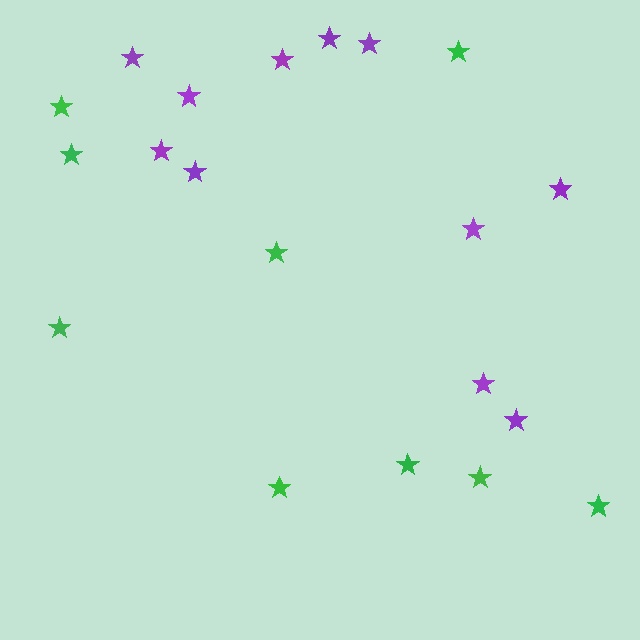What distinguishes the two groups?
There are 2 groups: one group of purple stars (11) and one group of green stars (9).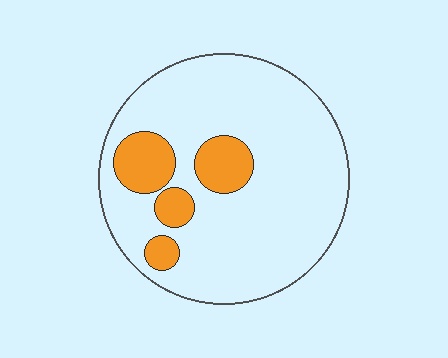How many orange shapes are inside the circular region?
4.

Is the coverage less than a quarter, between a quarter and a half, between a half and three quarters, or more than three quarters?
Less than a quarter.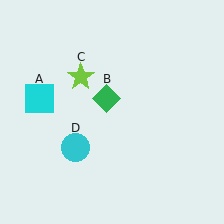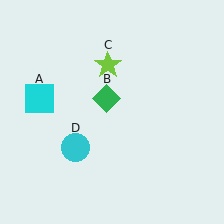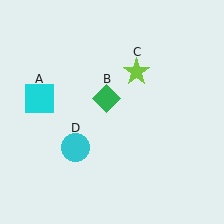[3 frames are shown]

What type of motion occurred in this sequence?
The lime star (object C) rotated clockwise around the center of the scene.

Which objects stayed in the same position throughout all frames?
Cyan square (object A) and green diamond (object B) and cyan circle (object D) remained stationary.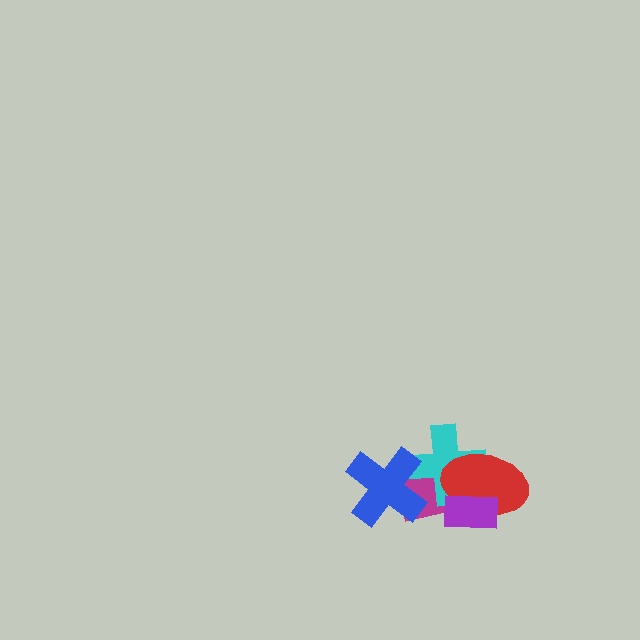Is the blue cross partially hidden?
No, no other shape covers it.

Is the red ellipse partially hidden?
Yes, it is partially covered by another shape.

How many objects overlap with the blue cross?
2 objects overlap with the blue cross.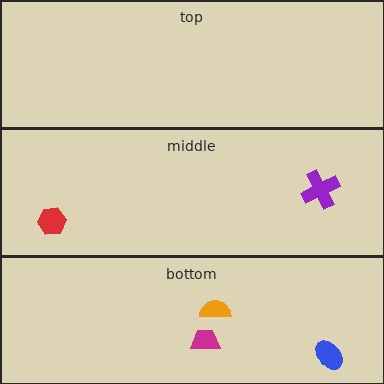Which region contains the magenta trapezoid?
The bottom region.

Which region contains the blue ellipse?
The bottom region.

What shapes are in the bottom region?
The magenta trapezoid, the blue ellipse, the orange semicircle.